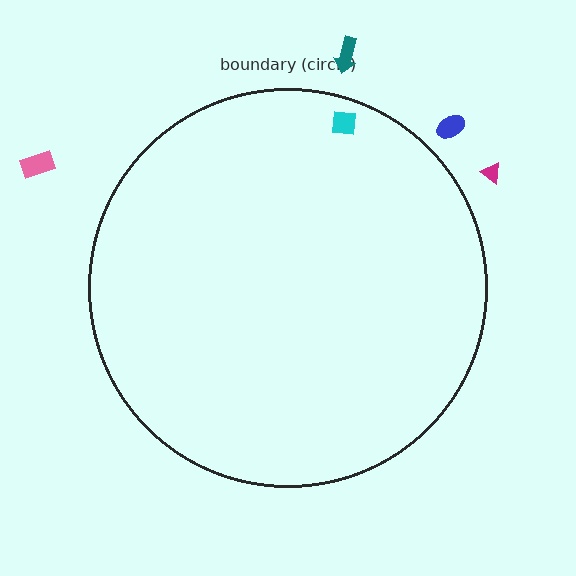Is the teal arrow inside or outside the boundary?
Outside.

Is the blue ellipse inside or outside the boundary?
Outside.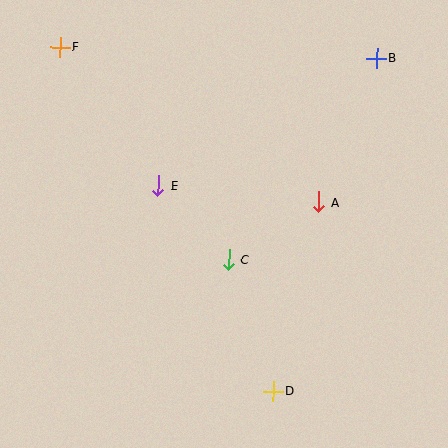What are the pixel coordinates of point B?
Point B is at (376, 58).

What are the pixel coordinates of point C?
Point C is at (229, 260).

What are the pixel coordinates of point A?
Point A is at (319, 202).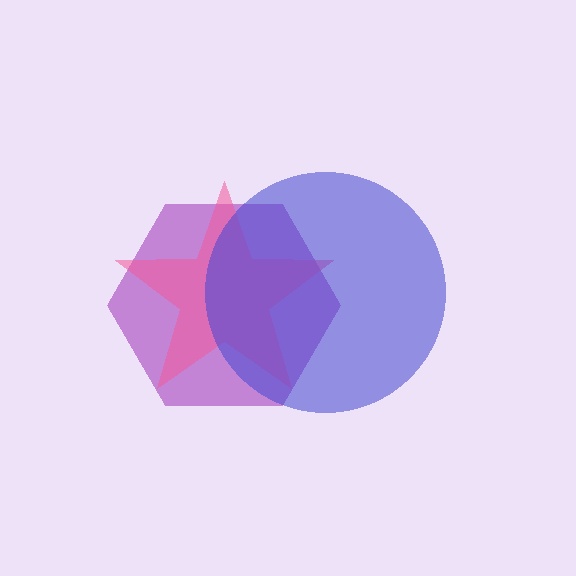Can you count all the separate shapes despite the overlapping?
Yes, there are 3 separate shapes.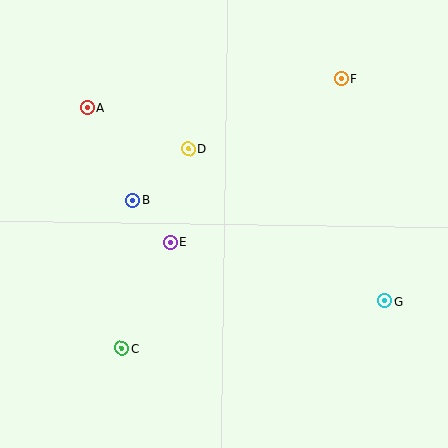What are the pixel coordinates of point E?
Point E is at (170, 242).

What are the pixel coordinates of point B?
Point B is at (133, 200).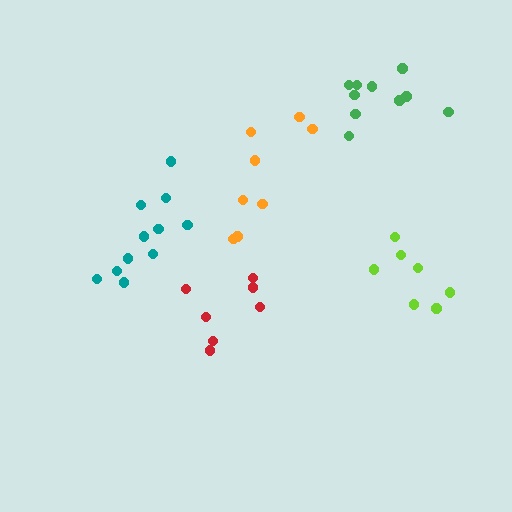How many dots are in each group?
Group 1: 8 dots, Group 2: 7 dots, Group 3: 10 dots, Group 4: 11 dots, Group 5: 7 dots (43 total).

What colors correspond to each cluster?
The clusters are colored: orange, lime, green, teal, red.